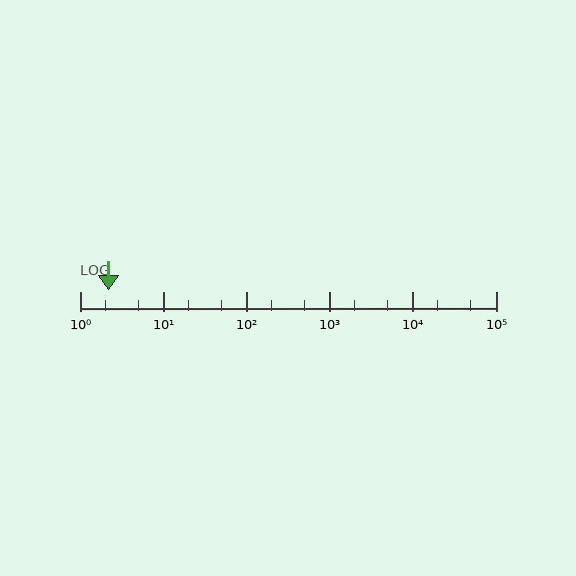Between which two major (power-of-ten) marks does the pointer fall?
The pointer is between 1 and 10.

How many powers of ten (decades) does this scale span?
The scale spans 5 decades, from 1 to 100000.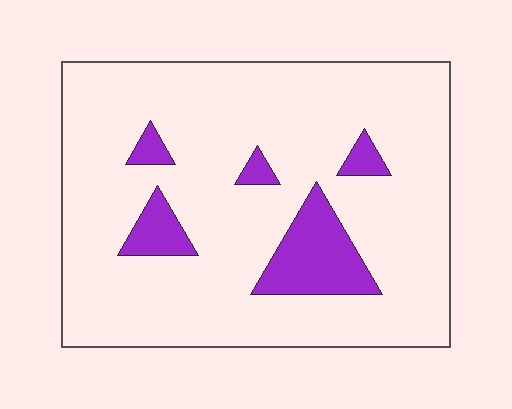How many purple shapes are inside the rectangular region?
5.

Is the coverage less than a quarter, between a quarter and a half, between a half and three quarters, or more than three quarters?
Less than a quarter.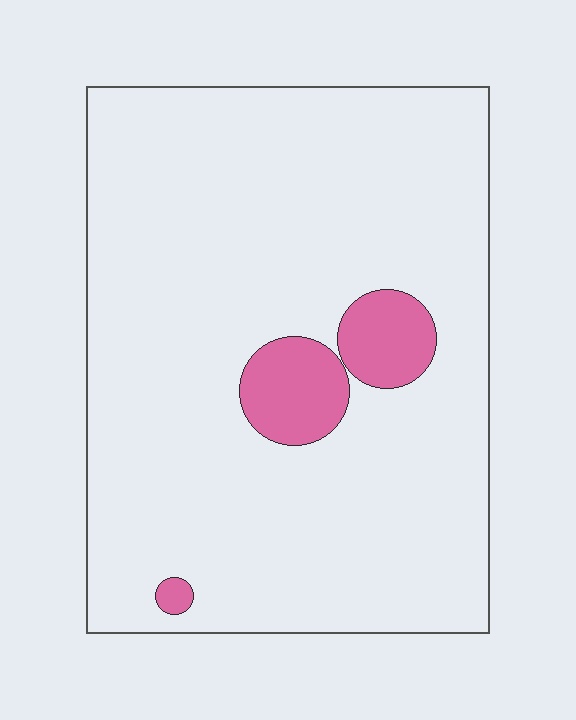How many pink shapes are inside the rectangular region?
3.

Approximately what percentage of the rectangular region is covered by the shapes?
Approximately 10%.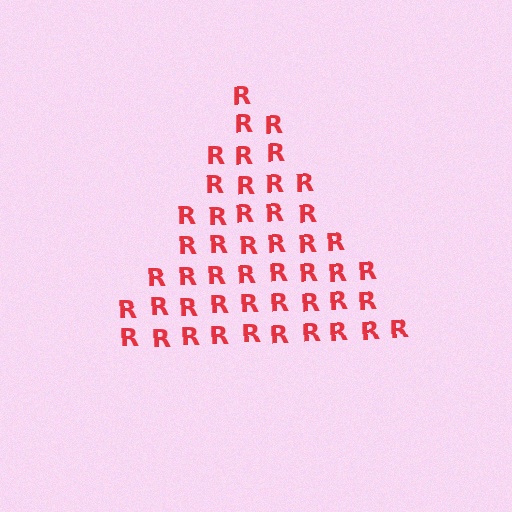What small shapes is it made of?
It is made of small letter R's.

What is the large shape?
The large shape is a triangle.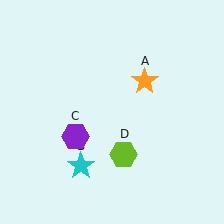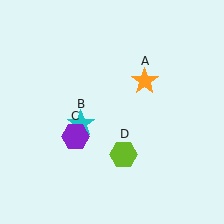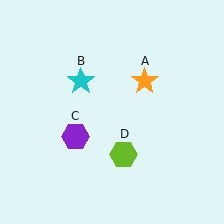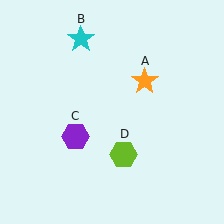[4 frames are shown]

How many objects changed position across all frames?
1 object changed position: cyan star (object B).